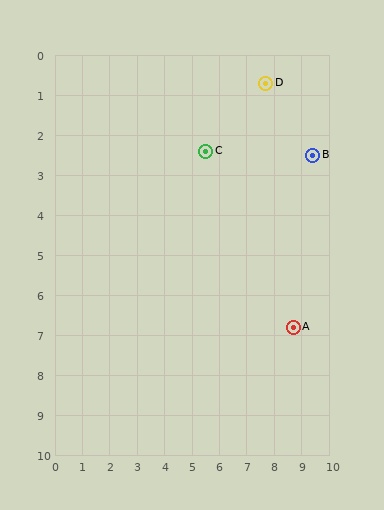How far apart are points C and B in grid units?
Points C and B are about 3.9 grid units apart.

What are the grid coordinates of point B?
Point B is at approximately (9.4, 2.5).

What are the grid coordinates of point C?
Point C is at approximately (5.5, 2.4).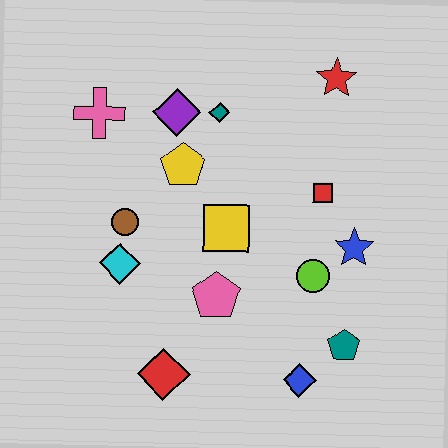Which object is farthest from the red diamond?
The red star is farthest from the red diamond.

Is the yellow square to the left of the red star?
Yes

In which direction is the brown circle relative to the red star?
The brown circle is to the left of the red star.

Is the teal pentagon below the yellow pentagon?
Yes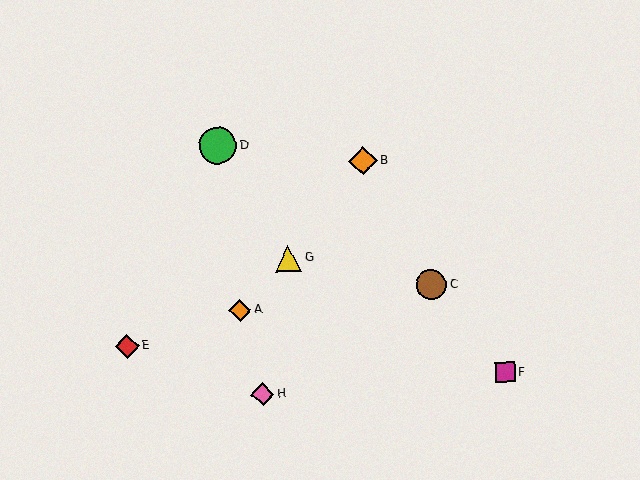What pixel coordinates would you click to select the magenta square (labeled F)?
Click at (505, 372) to select the magenta square F.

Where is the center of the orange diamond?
The center of the orange diamond is at (240, 310).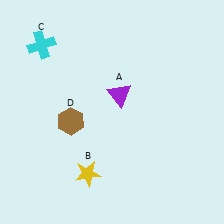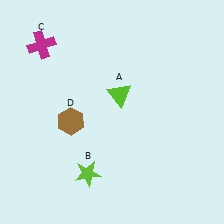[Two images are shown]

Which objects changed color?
A changed from purple to lime. B changed from yellow to lime. C changed from cyan to magenta.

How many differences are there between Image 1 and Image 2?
There are 3 differences between the two images.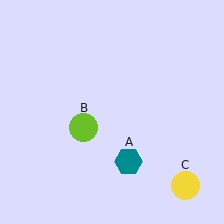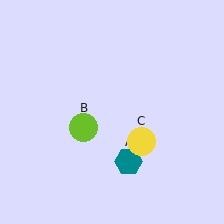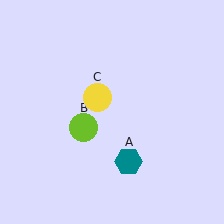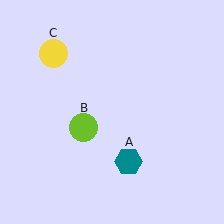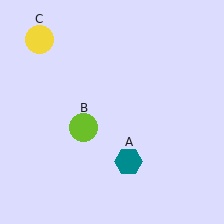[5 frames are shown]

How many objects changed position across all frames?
1 object changed position: yellow circle (object C).